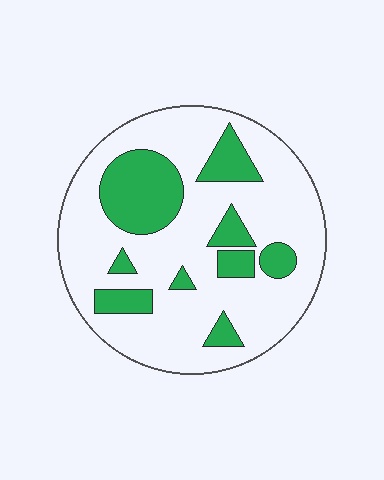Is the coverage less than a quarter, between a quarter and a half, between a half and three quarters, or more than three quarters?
Less than a quarter.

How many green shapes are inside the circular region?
9.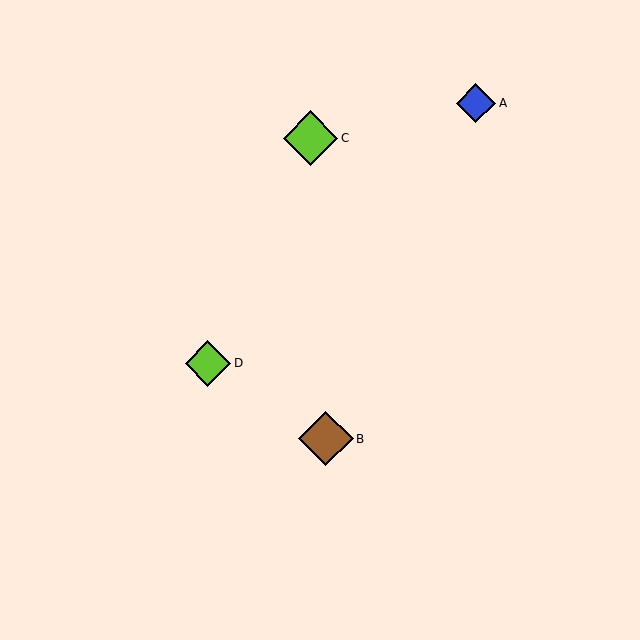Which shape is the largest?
The lime diamond (labeled C) is the largest.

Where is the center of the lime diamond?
The center of the lime diamond is at (208, 363).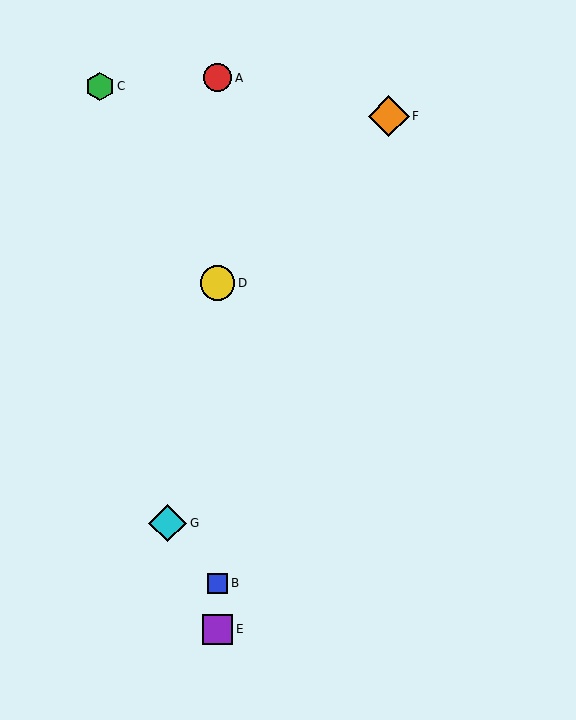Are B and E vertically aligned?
Yes, both are at x≈218.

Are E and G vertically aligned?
No, E is at x≈218 and G is at x≈168.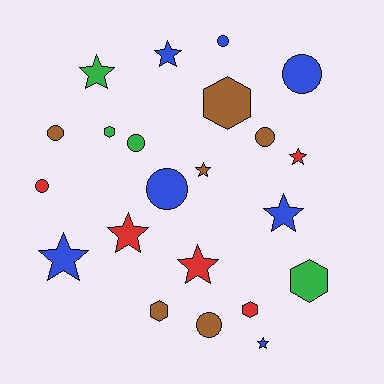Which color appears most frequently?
Blue, with 7 objects.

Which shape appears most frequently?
Star, with 9 objects.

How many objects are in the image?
There are 22 objects.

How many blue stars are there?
There are 4 blue stars.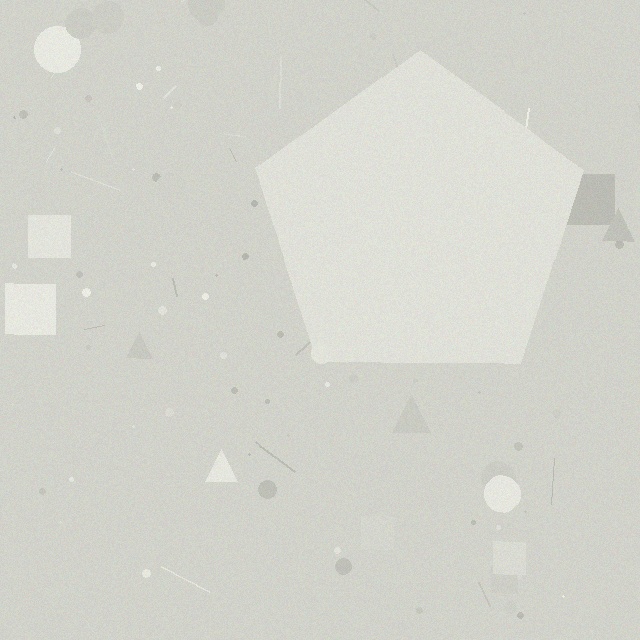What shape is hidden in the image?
A pentagon is hidden in the image.